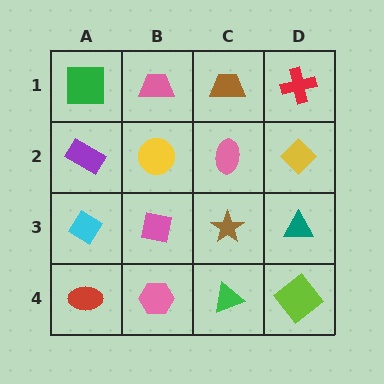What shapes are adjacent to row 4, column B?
A pink square (row 3, column B), a red ellipse (row 4, column A), a green triangle (row 4, column C).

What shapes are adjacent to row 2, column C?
A brown trapezoid (row 1, column C), a brown star (row 3, column C), a yellow circle (row 2, column B), a yellow diamond (row 2, column D).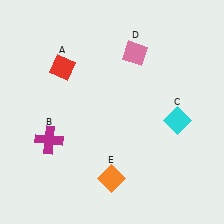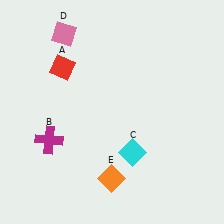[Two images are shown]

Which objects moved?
The objects that moved are: the cyan diamond (C), the pink diamond (D).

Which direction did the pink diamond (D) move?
The pink diamond (D) moved left.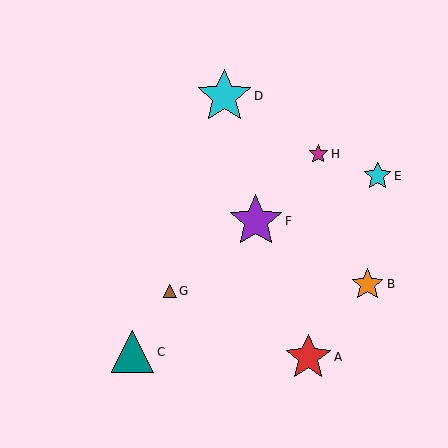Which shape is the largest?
The cyan star (labeled D) is the largest.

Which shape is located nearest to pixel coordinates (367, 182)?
The cyan star (labeled E) at (377, 176) is nearest to that location.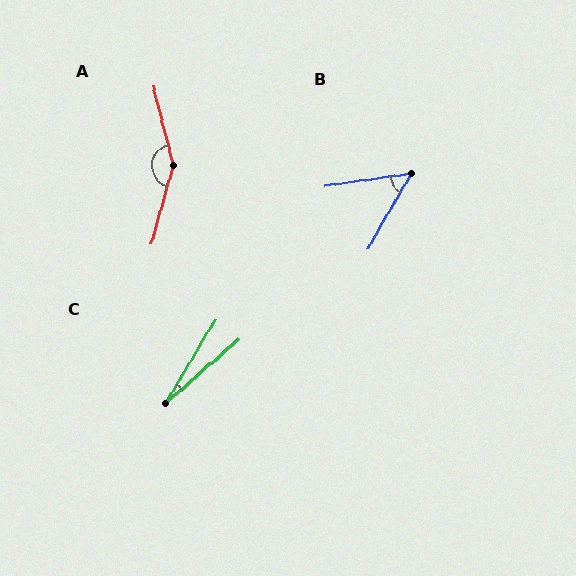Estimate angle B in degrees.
Approximately 52 degrees.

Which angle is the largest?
A, at approximately 150 degrees.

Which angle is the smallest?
C, at approximately 18 degrees.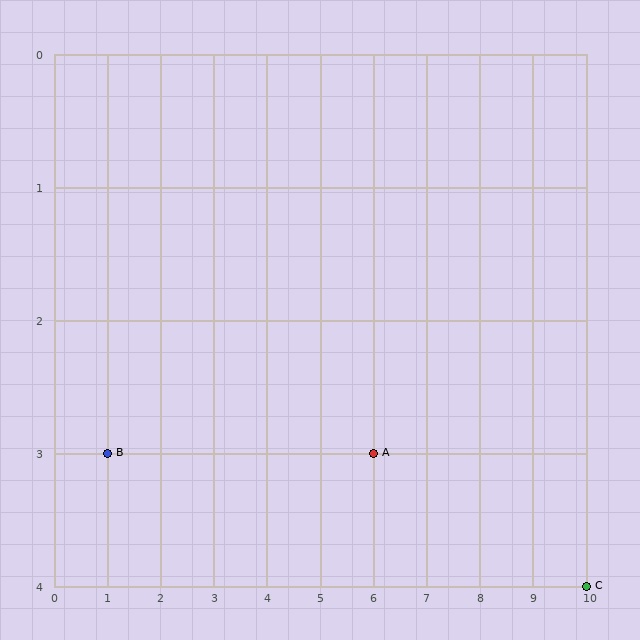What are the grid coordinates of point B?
Point B is at grid coordinates (1, 3).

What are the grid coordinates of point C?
Point C is at grid coordinates (10, 4).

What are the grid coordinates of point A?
Point A is at grid coordinates (6, 3).